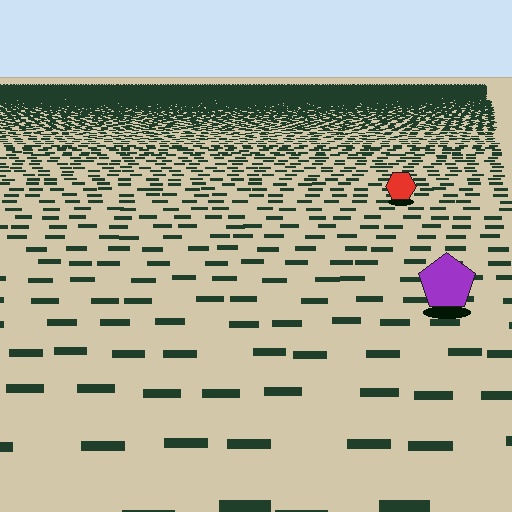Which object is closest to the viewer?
The purple pentagon is closest. The texture marks near it are larger and more spread out.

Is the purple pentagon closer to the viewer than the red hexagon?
Yes. The purple pentagon is closer — you can tell from the texture gradient: the ground texture is coarser near it.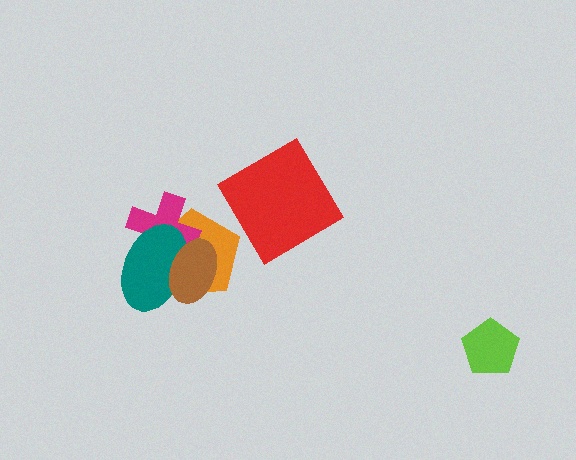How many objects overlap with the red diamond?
0 objects overlap with the red diamond.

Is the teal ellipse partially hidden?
Yes, it is partially covered by another shape.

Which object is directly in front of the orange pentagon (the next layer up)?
The magenta cross is directly in front of the orange pentagon.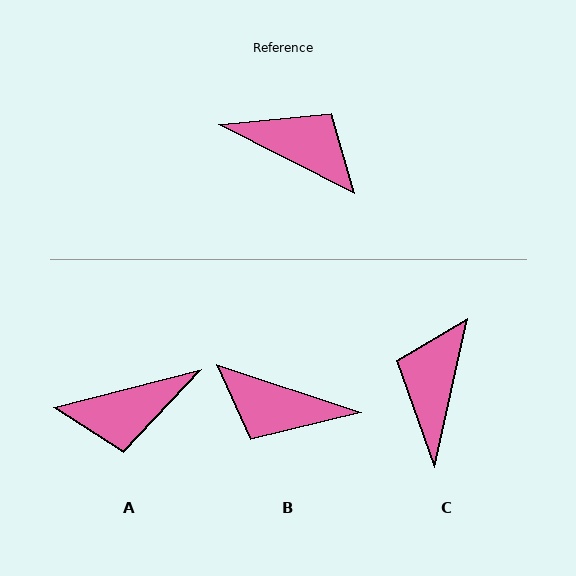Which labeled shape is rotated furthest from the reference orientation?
B, about 172 degrees away.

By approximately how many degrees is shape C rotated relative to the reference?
Approximately 104 degrees counter-clockwise.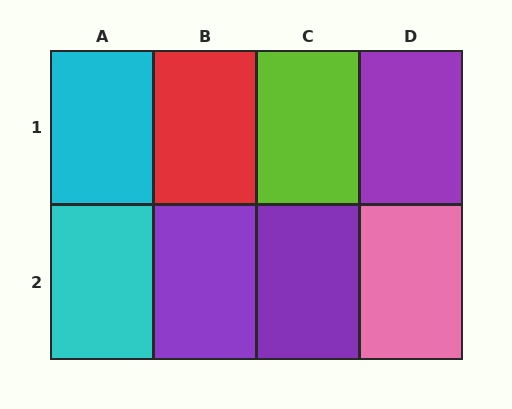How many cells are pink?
1 cell is pink.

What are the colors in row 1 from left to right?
Cyan, red, lime, purple.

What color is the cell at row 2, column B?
Purple.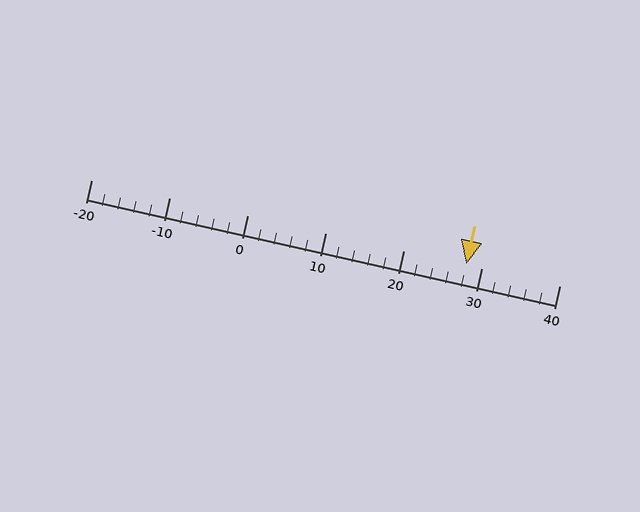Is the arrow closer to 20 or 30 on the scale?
The arrow is closer to 30.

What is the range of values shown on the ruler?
The ruler shows values from -20 to 40.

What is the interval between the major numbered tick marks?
The major tick marks are spaced 10 units apart.